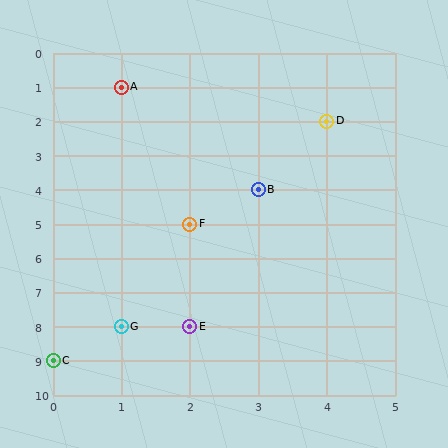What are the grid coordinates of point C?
Point C is at grid coordinates (0, 9).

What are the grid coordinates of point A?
Point A is at grid coordinates (1, 1).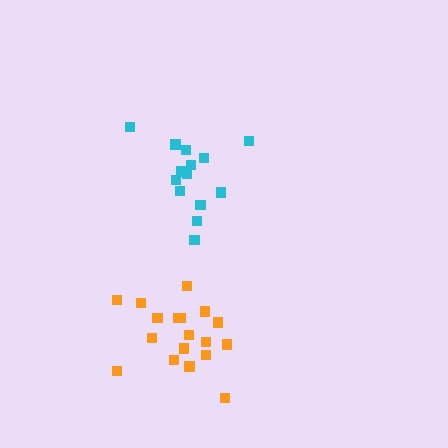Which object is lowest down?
The orange cluster is bottommost.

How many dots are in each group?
Group 1: 18 dots, Group 2: 14 dots (32 total).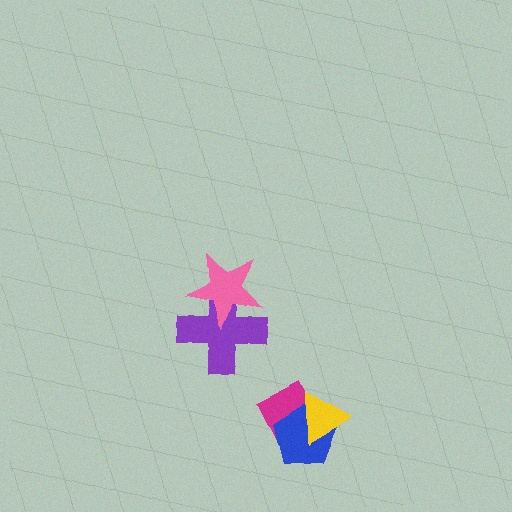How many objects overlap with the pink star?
1 object overlaps with the pink star.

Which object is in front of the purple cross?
The pink star is in front of the purple cross.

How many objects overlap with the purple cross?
1 object overlaps with the purple cross.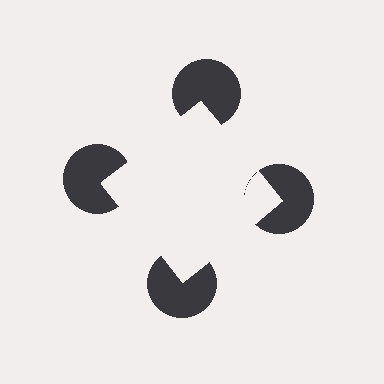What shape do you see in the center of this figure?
An illusory square — its edges are inferred from the aligned wedge cuts in the pac-man discs, not physically drawn.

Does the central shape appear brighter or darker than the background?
It typically appears slightly brighter than the background, even though no actual brightness change is drawn.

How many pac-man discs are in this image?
There are 4 — one at each vertex of the illusory square.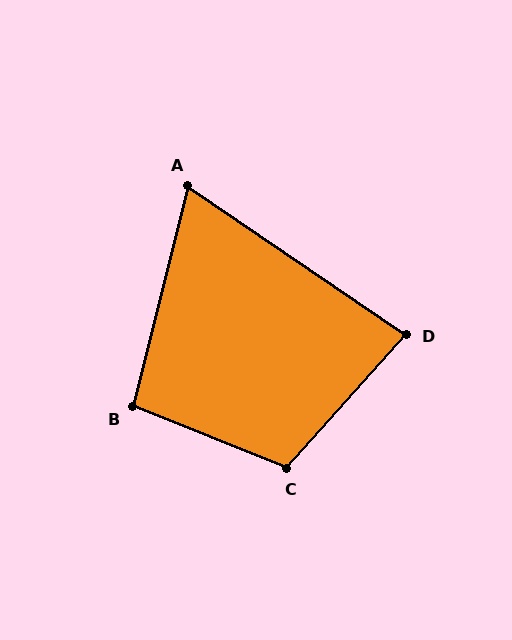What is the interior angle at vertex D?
Approximately 82 degrees (acute).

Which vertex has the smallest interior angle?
A, at approximately 70 degrees.